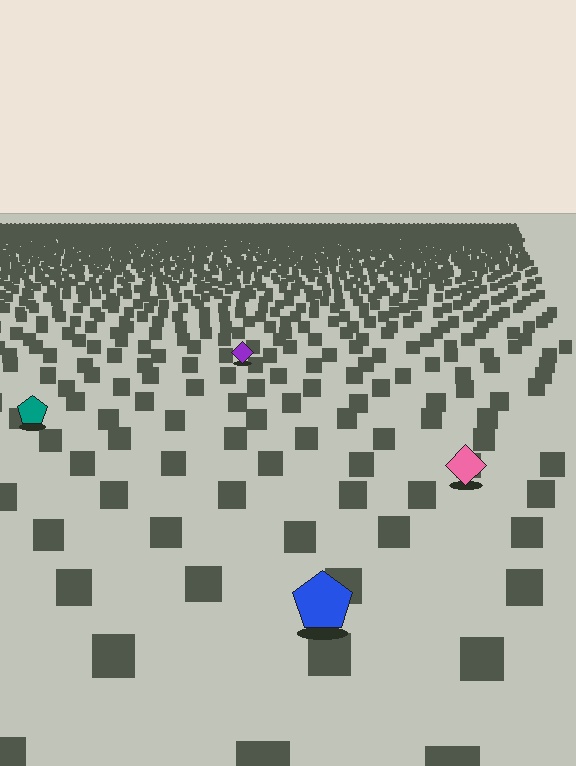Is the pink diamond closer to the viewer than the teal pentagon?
Yes. The pink diamond is closer — you can tell from the texture gradient: the ground texture is coarser near it.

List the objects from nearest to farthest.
From nearest to farthest: the blue pentagon, the pink diamond, the teal pentagon, the purple diamond.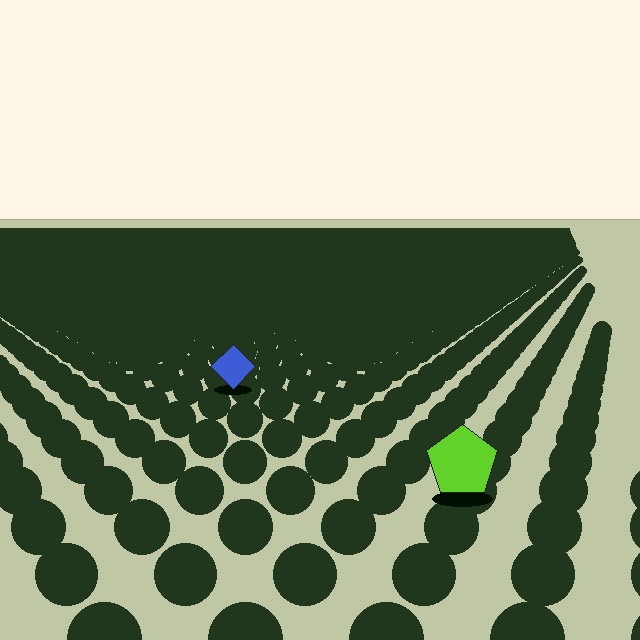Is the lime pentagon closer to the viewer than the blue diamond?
Yes. The lime pentagon is closer — you can tell from the texture gradient: the ground texture is coarser near it.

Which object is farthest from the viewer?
The blue diamond is farthest from the viewer. It appears smaller and the ground texture around it is denser.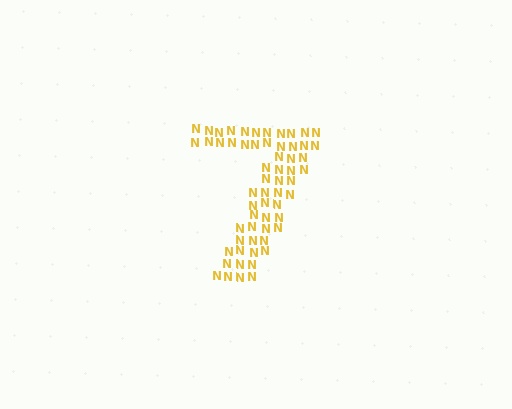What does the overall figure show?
The overall figure shows the digit 7.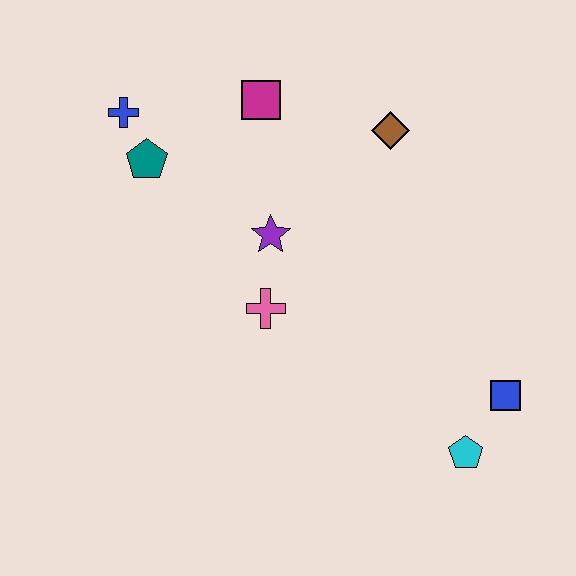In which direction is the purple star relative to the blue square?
The purple star is to the left of the blue square.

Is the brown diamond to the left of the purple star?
No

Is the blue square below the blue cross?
Yes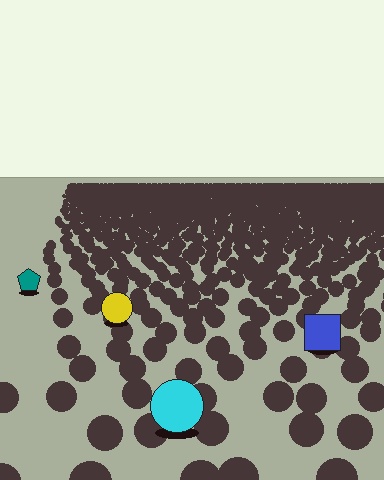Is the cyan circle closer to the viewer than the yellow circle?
Yes. The cyan circle is closer — you can tell from the texture gradient: the ground texture is coarser near it.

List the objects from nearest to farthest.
From nearest to farthest: the cyan circle, the blue square, the yellow circle, the teal pentagon.